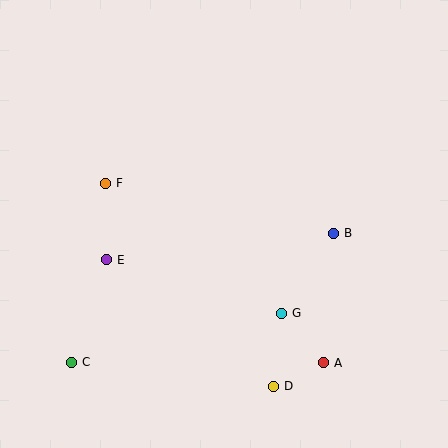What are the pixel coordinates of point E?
Point E is at (106, 260).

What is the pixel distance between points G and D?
The distance between G and D is 74 pixels.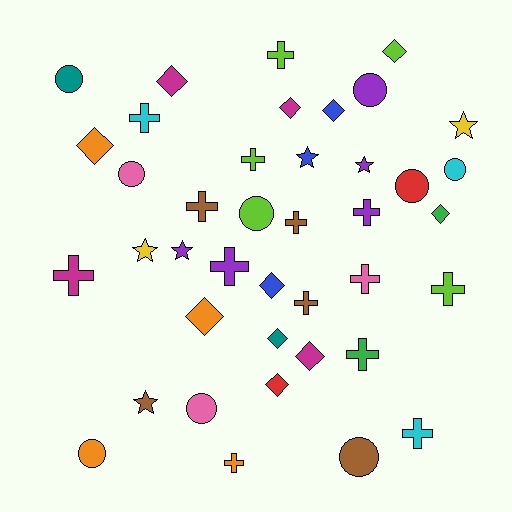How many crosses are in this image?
There are 14 crosses.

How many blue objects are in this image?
There are 3 blue objects.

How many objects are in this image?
There are 40 objects.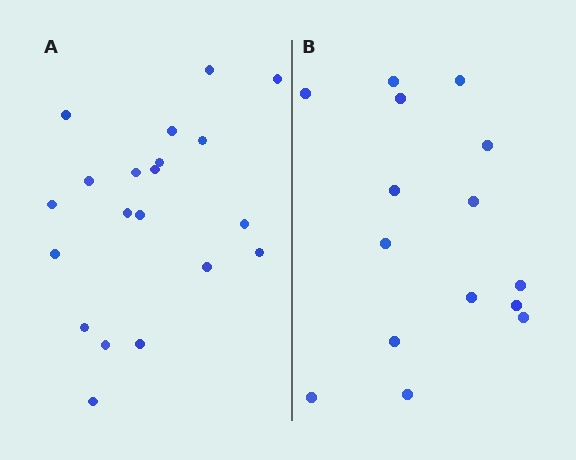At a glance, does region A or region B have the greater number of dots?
Region A (the left region) has more dots.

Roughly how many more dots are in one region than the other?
Region A has about 5 more dots than region B.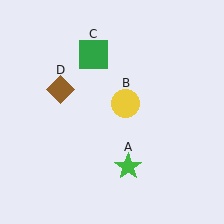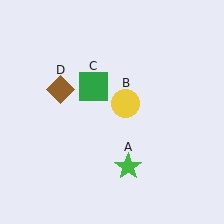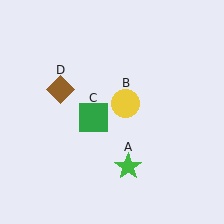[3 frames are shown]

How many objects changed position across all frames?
1 object changed position: green square (object C).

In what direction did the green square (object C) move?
The green square (object C) moved down.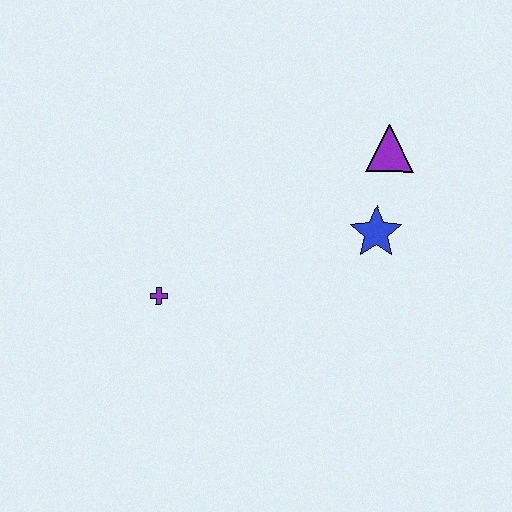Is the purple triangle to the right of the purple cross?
Yes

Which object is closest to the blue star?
The purple triangle is closest to the blue star.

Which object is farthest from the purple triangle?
The purple cross is farthest from the purple triangle.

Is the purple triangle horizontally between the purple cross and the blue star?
No